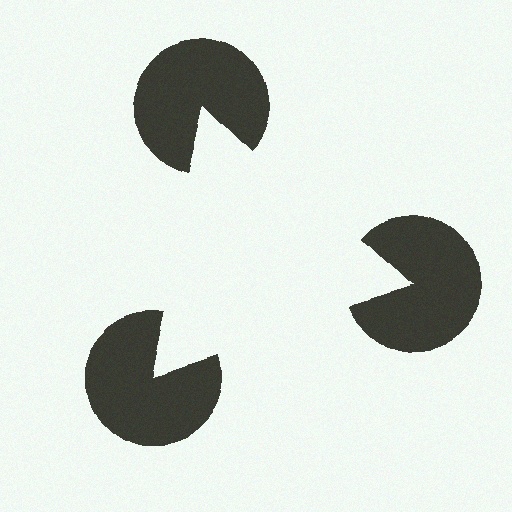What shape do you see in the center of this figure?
An illusory triangle — its edges are inferred from the aligned wedge cuts in the pac-man discs, not physically drawn.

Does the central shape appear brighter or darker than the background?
It typically appears slightly brighter than the background, even though no actual brightness change is drawn.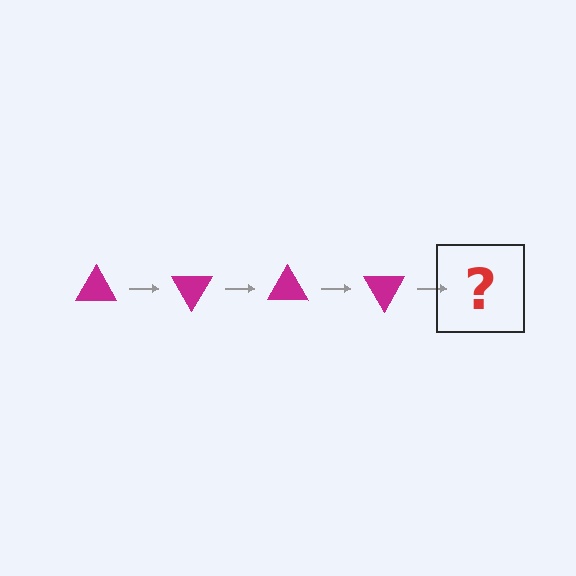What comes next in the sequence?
The next element should be a magenta triangle rotated 240 degrees.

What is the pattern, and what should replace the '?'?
The pattern is that the triangle rotates 60 degrees each step. The '?' should be a magenta triangle rotated 240 degrees.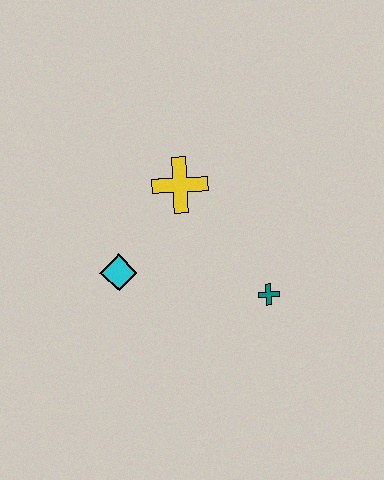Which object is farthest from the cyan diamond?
The teal cross is farthest from the cyan diamond.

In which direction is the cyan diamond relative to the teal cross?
The cyan diamond is to the left of the teal cross.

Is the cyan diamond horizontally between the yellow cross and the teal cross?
No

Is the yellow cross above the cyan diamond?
Yes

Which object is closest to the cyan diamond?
The yellow cross is closest to the cyan diamond.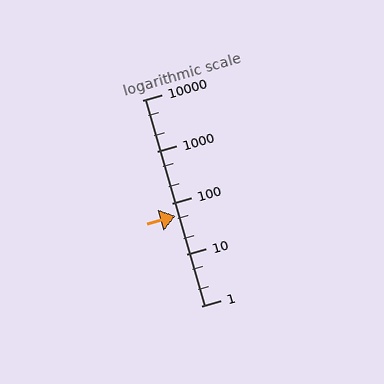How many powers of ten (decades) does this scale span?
The scale spans 4 decades, from 1 to 10000.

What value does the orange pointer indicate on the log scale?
The pointer indicates approximately 56.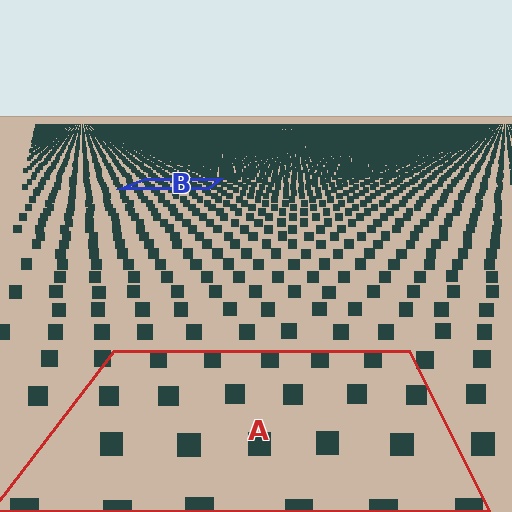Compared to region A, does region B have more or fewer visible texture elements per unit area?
Region B has more texture elements per unit area — they are packed more densely because it is farther away.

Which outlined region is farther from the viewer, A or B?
Region B is farther from the viewer — the texture elements inside it appear smaller and more densely packed.